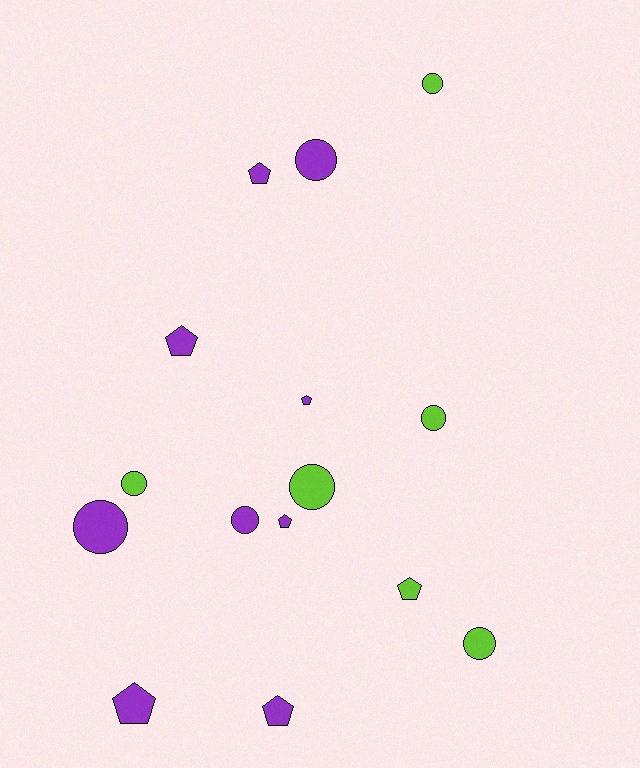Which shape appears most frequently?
Circle, with 8 objects.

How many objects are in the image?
There are 15 objects.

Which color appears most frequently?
Purple, with 9 objects.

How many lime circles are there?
There are 5 lime circles.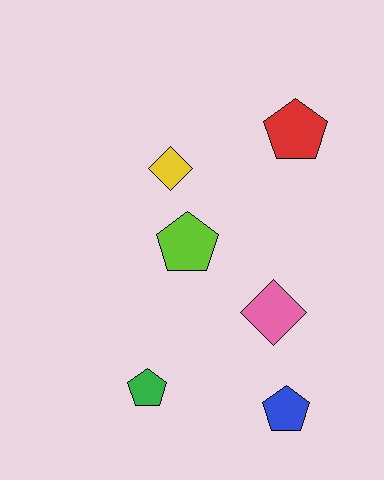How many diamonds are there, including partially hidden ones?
There are 2 diamonds.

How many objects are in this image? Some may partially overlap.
There are 6 objects.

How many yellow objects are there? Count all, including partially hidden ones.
There is 1 yellow object.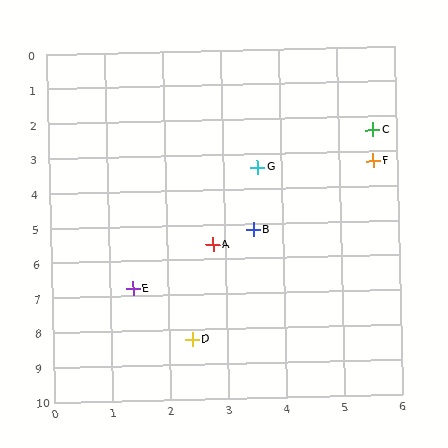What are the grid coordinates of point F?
Point F is at approximately (5.6, 3.3).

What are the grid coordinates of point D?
Point D is at approximately (2.4, 8.3).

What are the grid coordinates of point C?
Point C is at approximately (5.6, 2.4).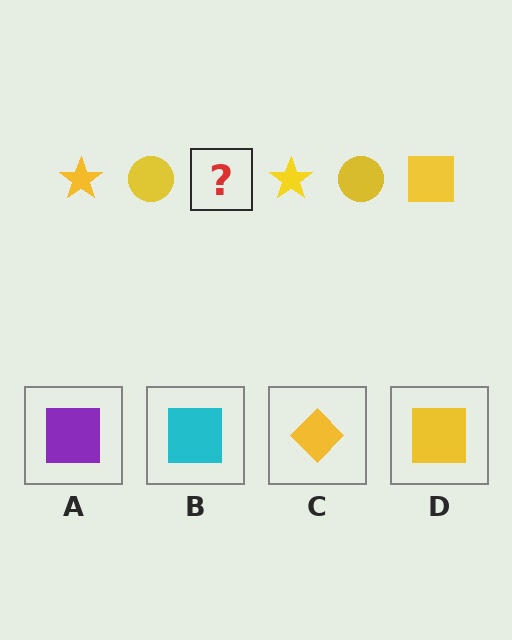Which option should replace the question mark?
Option D.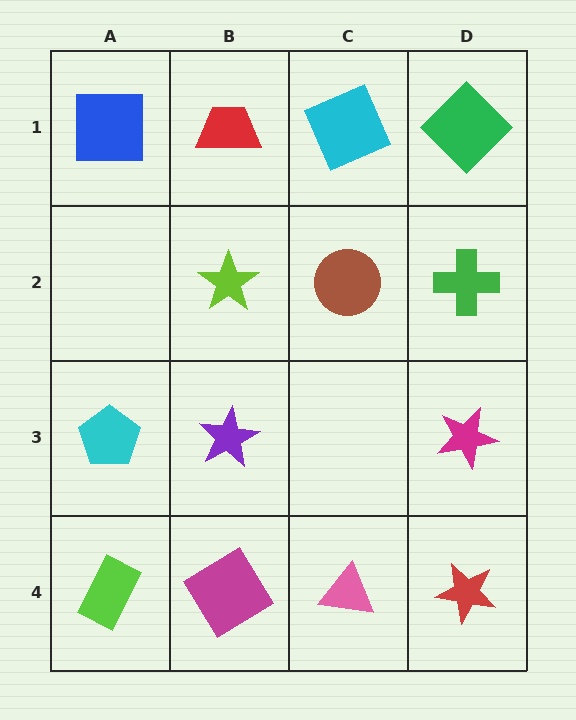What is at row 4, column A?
A lime rectangle.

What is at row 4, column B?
A magenta diamond.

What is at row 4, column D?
A red star.